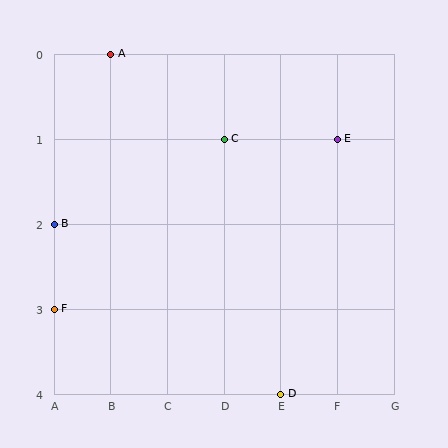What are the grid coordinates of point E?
Point E is at grid coordinates (F, 1).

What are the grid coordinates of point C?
Point C is at grid coordinates (D, 1).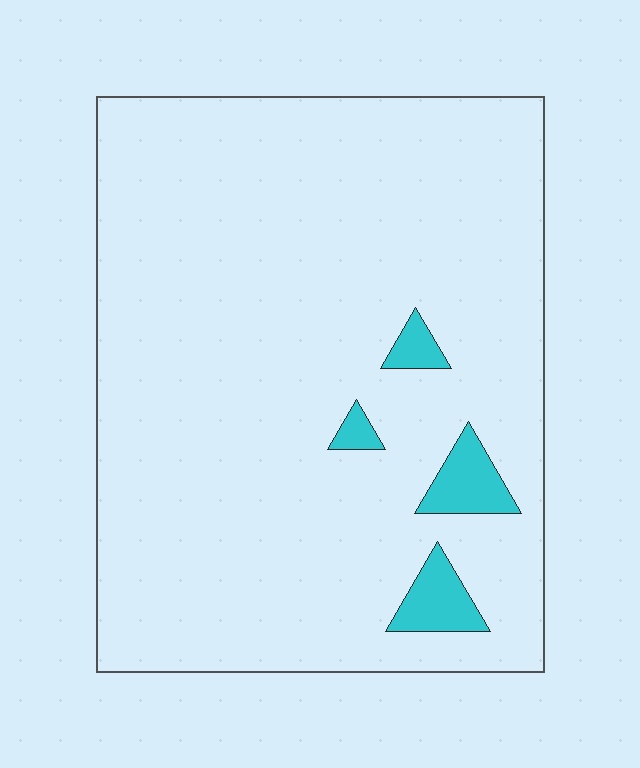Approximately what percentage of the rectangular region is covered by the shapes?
Approximately 5%.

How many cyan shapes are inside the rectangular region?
4.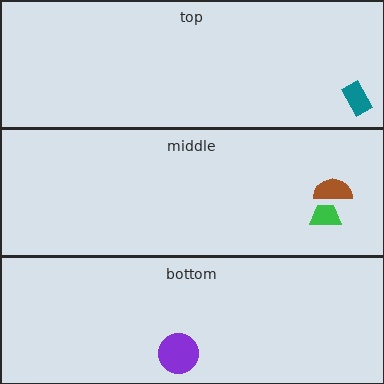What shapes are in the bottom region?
The purple circle.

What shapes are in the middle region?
The green trapezoid, the brown semicircle.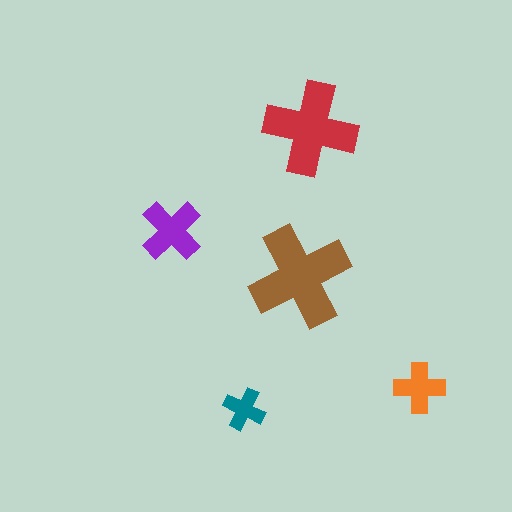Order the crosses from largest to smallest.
the brown one, the red one, the purple one, the orange one, the teal one.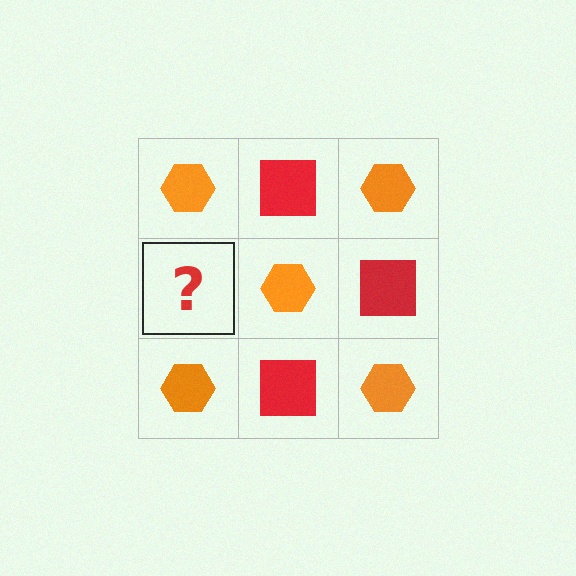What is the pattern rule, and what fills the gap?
The rule is that it alternates orange hexagon and red square in a checkerboard pattern. The gap should be filled with a red square.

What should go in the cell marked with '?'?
The missing cell should contain a red square.